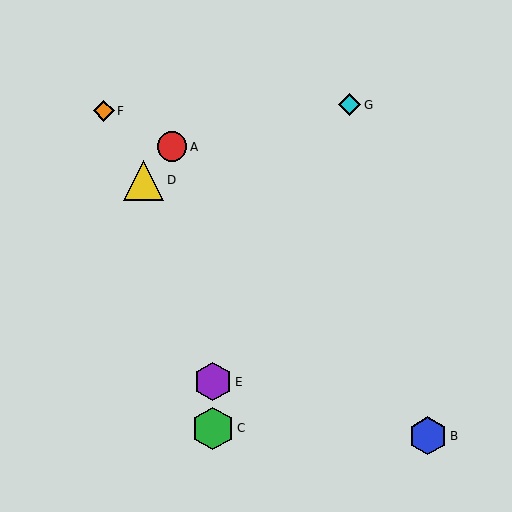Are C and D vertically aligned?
No, C is at x≈213 and D is at x≈143.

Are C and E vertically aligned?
Yes, both are at x≈213.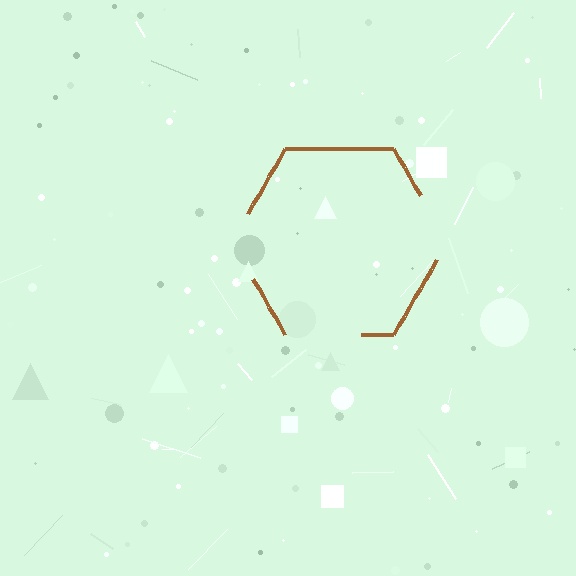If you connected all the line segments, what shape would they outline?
They would outline a hexagon.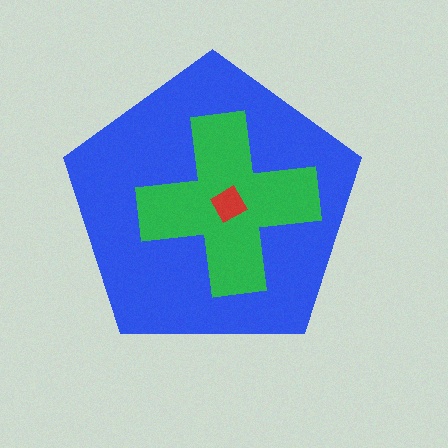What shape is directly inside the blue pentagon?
The green cross.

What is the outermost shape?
The blue pentagon.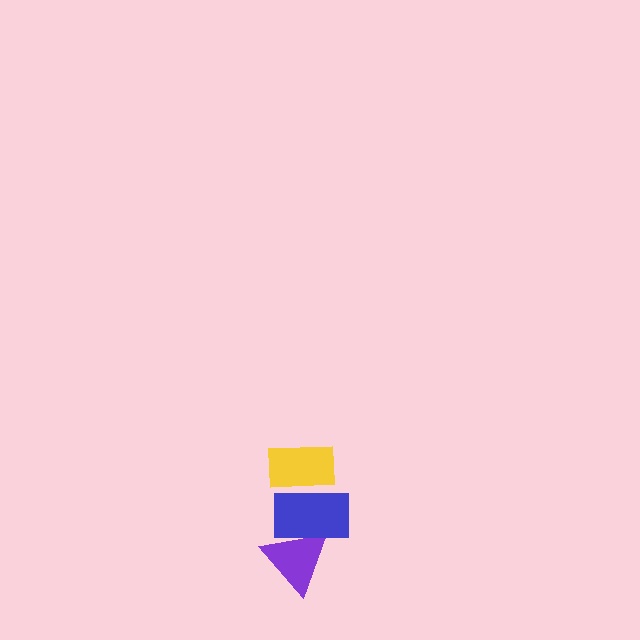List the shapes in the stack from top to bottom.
From top to bottom: the yellow rectangle, the blue rectangle, the purple triangle.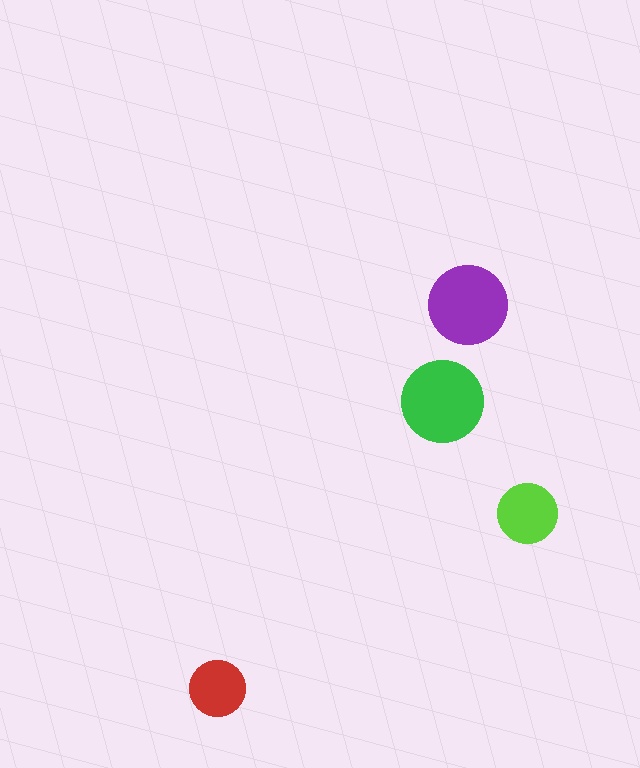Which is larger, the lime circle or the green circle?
The green one.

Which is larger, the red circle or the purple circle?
The purple one.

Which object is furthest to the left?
The red circle is leftmost.